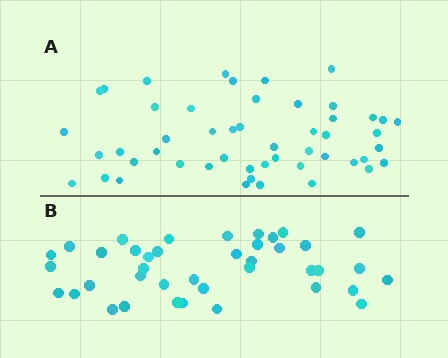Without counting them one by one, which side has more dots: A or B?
Region A (the top region) has more dots.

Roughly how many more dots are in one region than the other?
Region A has roughly 10 or so more dots than region B.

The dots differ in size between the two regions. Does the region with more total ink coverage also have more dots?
No. Region B has more total ink coverage because its dots are larger, but region A actually contains more individual dots. Total area can be misleading — the number of items is what matters here.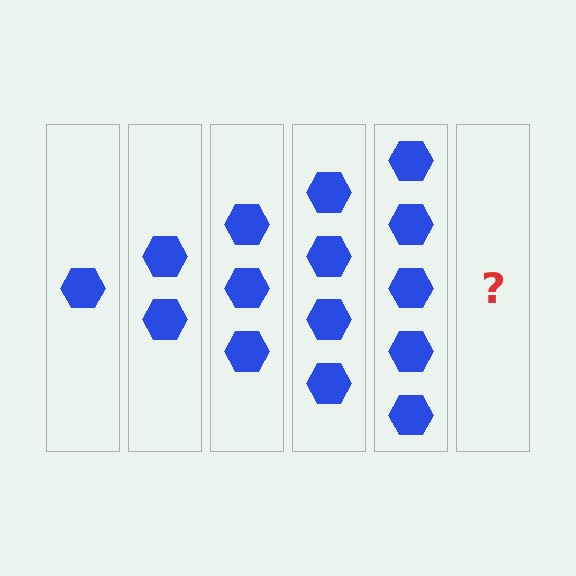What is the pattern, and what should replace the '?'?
The pattern is that each step adds one more hexagon. The '?' should be 6 hexagons.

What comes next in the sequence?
The next element should be 6 hexagons.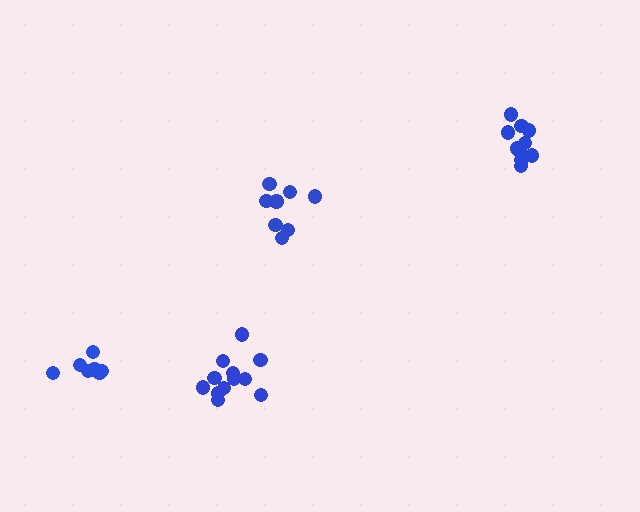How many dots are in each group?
Group 1: 10 dots, Group 2: 8 dots, Group 3: 8 dots, Group 4: 12 dots (38 total).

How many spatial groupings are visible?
There are 4 spatial groupings.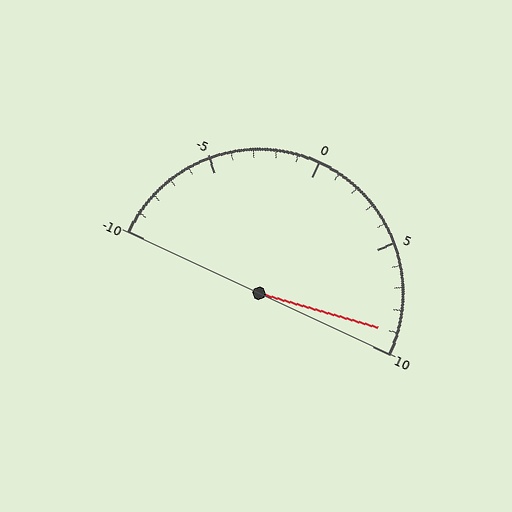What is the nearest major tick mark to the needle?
The nearest major tick mark is 10.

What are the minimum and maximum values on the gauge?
The gauge ranges from -10 to 10.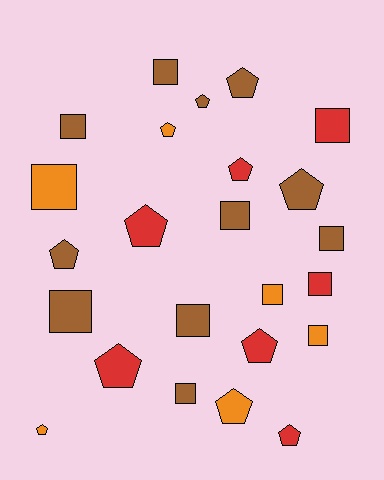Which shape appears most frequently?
Pentagon, with 12 objects.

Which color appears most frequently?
Brown, with 11 objects.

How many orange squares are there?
There are 3 orange squares.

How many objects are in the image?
There are 24 objects.